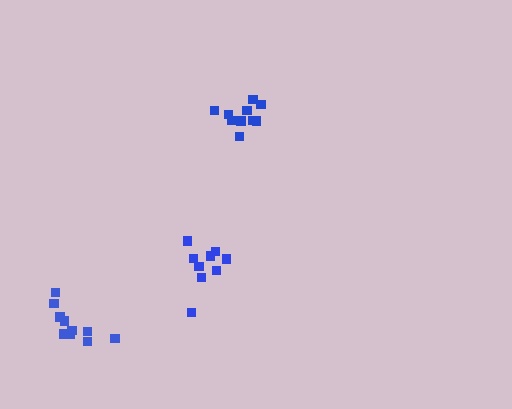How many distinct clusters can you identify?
There are 3 distinct clusters.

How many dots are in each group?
Group 1: 10 dots, Group 2: 9 dots, Group 3: 10 dots (29 total).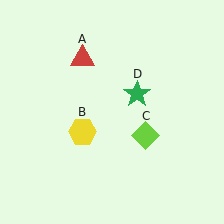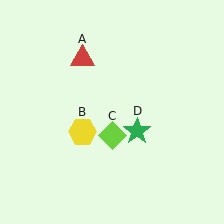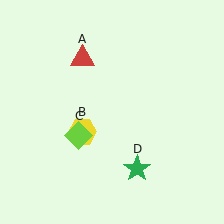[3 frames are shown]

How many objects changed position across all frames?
2 objects changed position: lime diamond (object C), green star (object D).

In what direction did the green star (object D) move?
The green star (object D) moved down.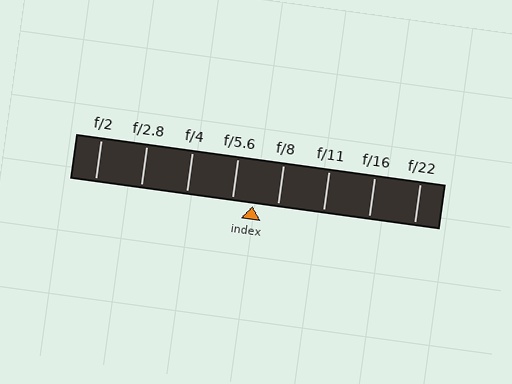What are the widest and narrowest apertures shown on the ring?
The widest aperture shown is f/2 and the narrowest is f/22.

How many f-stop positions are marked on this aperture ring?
There are 8 f-stop positions marked.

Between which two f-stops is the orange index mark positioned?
The index mark is between f/5.6 and f/8.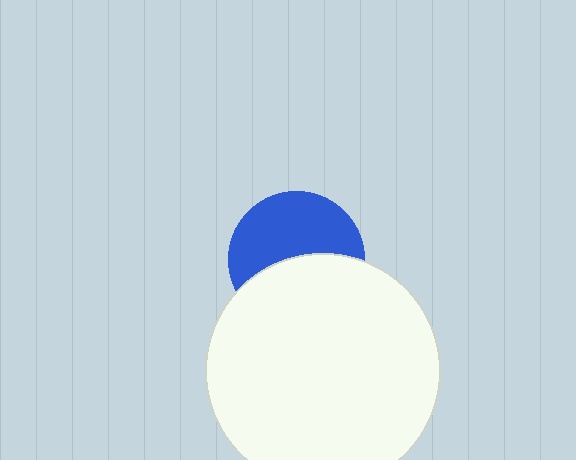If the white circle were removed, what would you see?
You would see the complete blue circle.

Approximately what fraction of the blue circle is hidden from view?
Roughly 47% of the blue circle is hidden behind the white circle.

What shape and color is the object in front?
The object in front is a white circle.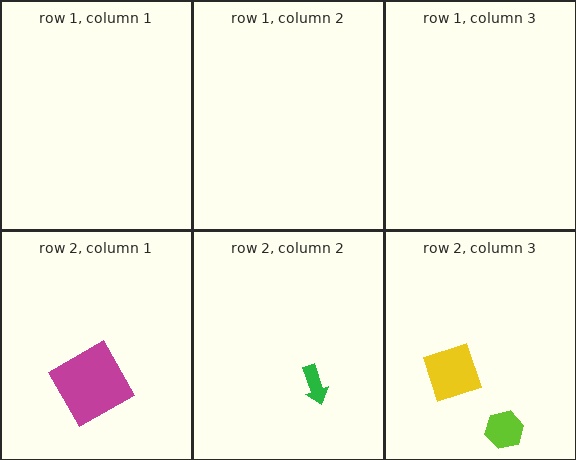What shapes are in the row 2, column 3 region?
The lime hexagon, the yellow diamond.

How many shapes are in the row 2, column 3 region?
2.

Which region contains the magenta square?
The row 2, column 1 region.